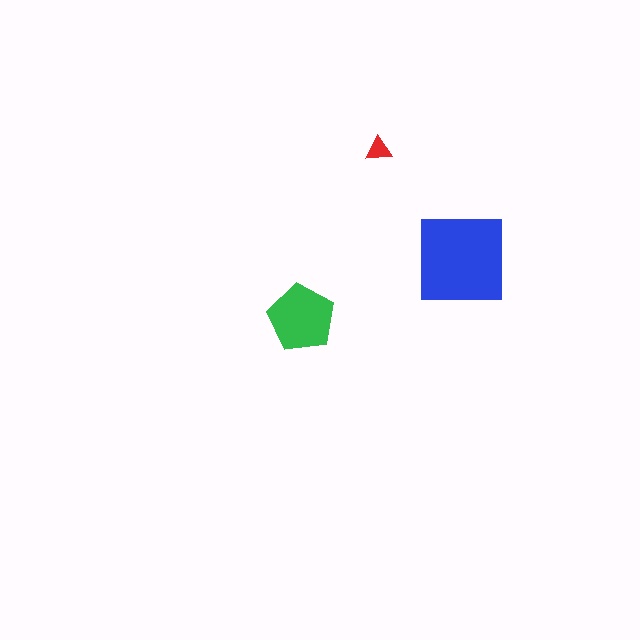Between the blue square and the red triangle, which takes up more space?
The blue square.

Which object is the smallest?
The red triangle.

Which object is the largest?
The blue square.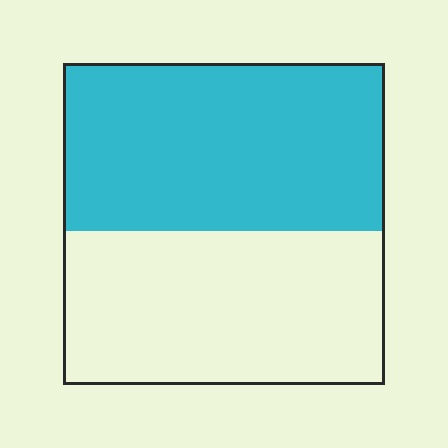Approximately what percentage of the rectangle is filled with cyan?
Approximately 50%.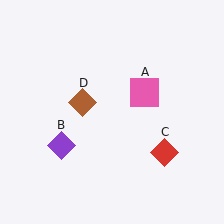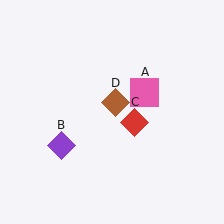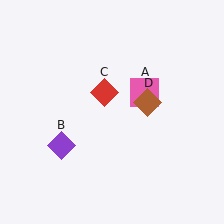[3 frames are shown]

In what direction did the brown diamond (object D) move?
The brown diamond (object D) moved right.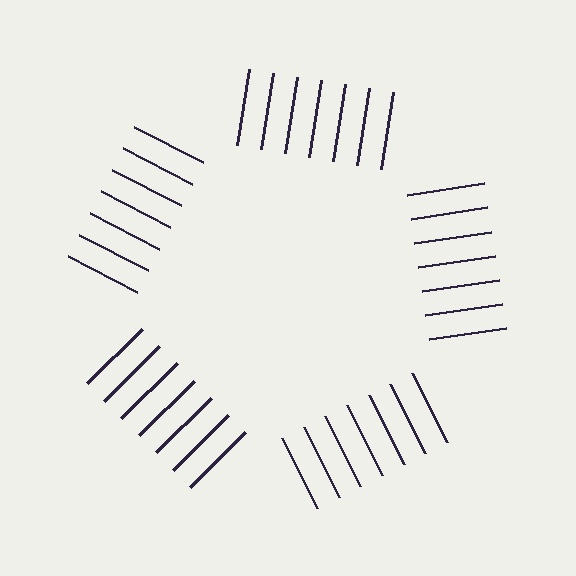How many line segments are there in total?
35 — 7 along each of the 5 edges.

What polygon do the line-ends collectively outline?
An illusory pentagon — the line segments terminate on its edges but no continuous stroke is drawn.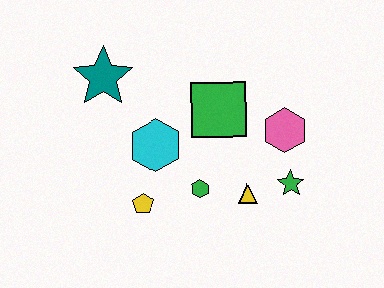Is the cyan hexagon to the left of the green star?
Yes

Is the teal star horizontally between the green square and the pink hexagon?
No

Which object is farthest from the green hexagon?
The teal star is farthest from the green hexagon.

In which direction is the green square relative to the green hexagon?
The green square is above the green hexagon.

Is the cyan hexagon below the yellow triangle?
No